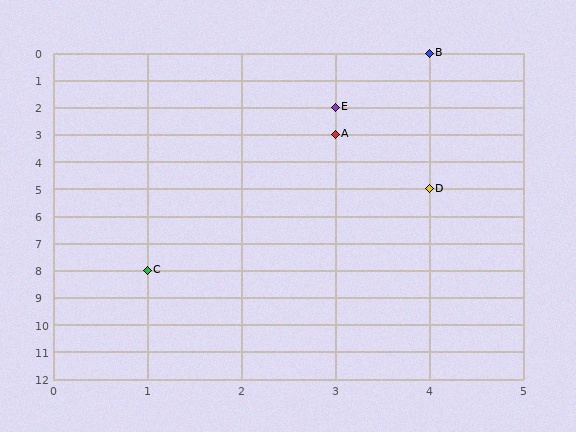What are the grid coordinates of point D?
Point D is at grid coordinates (4, 5).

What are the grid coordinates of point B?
Point B is at grid coordinates (4, 0).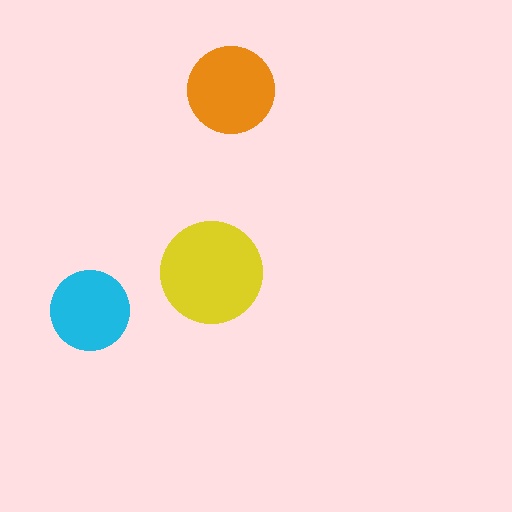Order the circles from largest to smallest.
the yellow one, the orange one, the cyan one.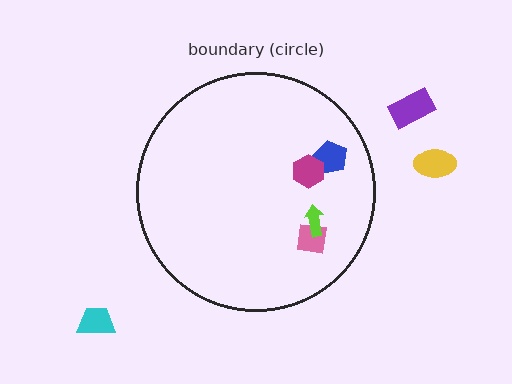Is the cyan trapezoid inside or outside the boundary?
Outside.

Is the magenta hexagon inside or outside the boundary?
Inside.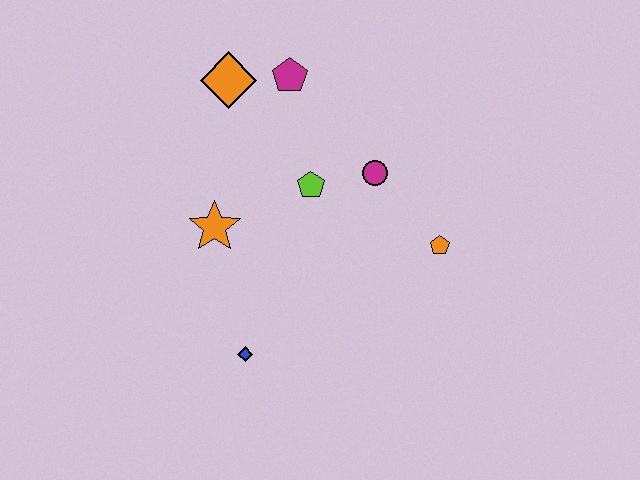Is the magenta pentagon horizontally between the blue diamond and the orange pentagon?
Yes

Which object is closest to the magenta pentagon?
The orange diamond is closest to the magenta pentagon.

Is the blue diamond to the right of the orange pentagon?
No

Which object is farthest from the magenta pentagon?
The blue diamond is farthest from the magenta pentagon.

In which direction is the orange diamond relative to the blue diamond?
The orange diamond is above the blue diamond.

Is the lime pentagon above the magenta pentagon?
No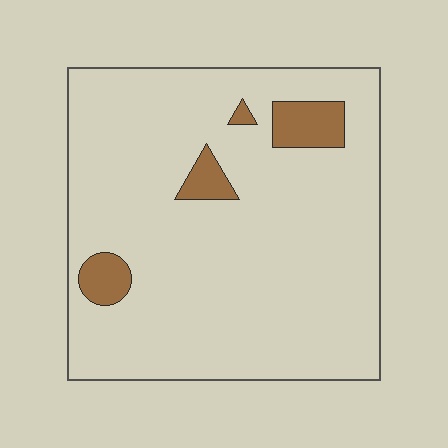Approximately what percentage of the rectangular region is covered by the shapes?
Approximately 10%.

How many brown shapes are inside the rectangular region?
4.